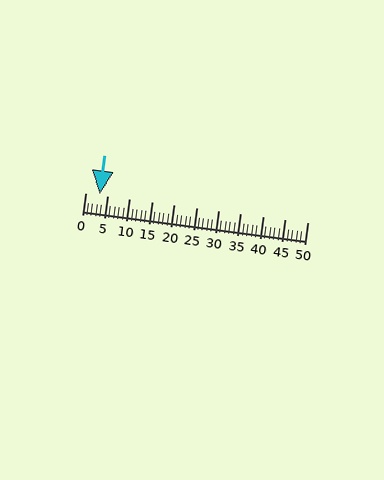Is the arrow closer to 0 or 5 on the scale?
The arrow is closer to 5.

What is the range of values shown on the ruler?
The ruler shows values from 0 to 50.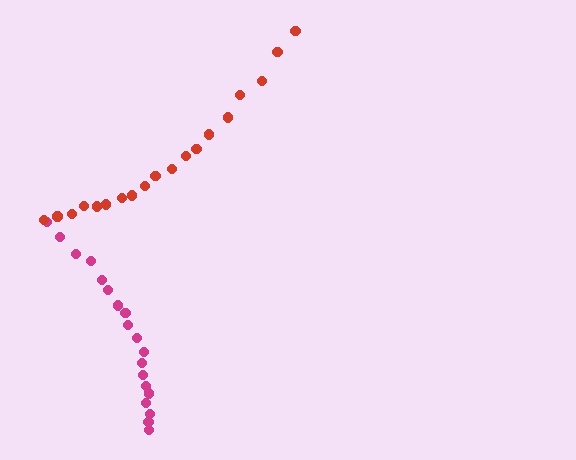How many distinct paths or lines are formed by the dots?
There are 2 distinct paths.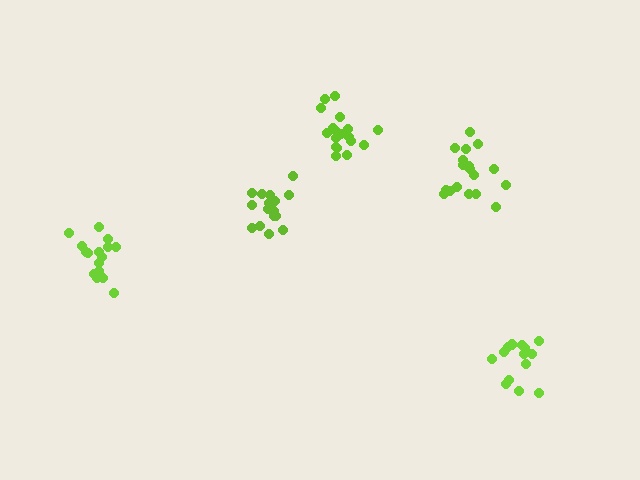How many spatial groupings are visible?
There are 5 spatial groupings.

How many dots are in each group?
Group 1: 18 dots, Group 2: 16 dots, Group 3: 18 dots, Group 4: 17 dots, Group 5: 15 dots (84 total).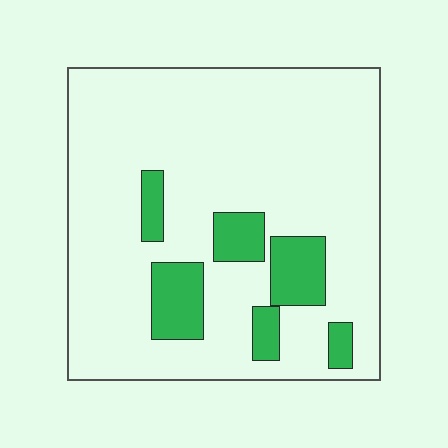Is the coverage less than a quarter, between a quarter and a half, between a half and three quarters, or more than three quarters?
Less than a quarter.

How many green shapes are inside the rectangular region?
6.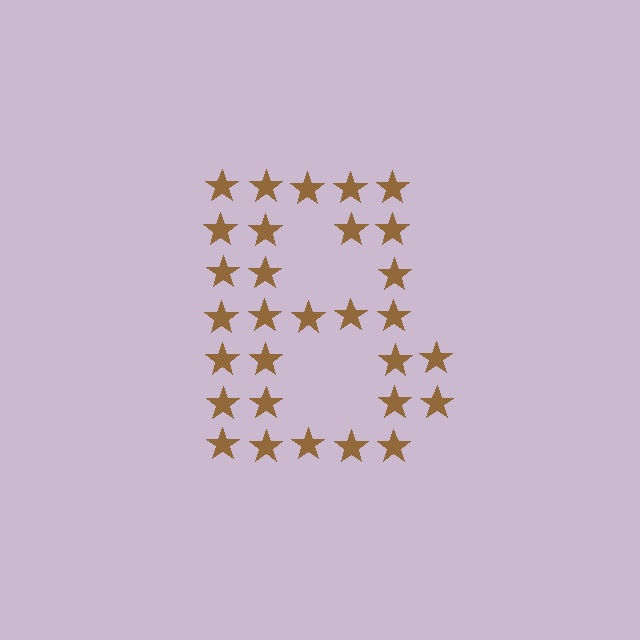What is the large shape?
The large shape is the letter B.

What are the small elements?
The small elements are stars.